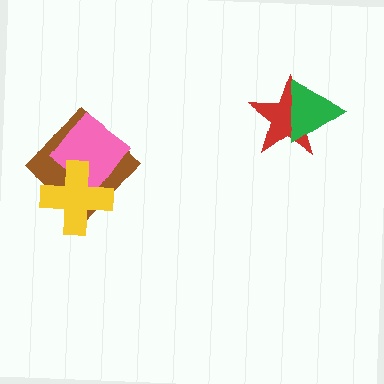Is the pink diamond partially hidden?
Yes, it is partially covered by another shape.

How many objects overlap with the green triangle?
1 object overlaps with the green triangle.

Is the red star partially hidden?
Yes, it is partially covered by another shape.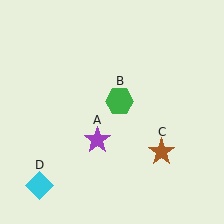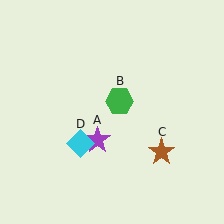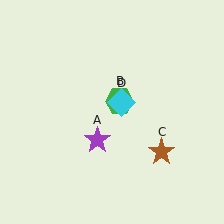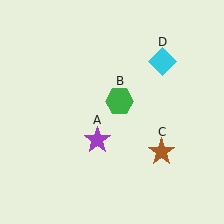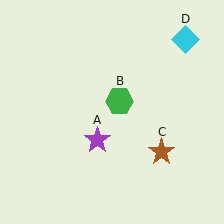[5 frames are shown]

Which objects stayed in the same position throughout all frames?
Purple star (object A) and green hexagon (object B) and brown star (object C) remained stationary.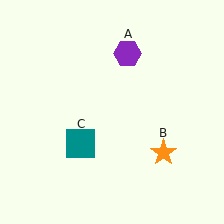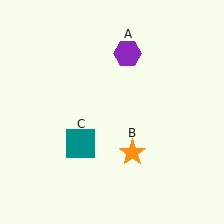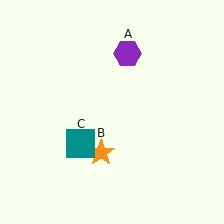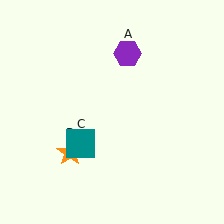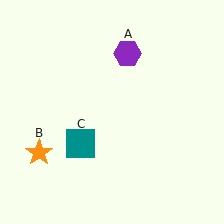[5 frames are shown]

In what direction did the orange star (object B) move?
The orange star (object B) moved left.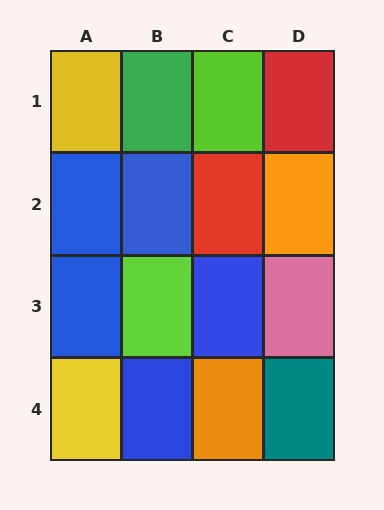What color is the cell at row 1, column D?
Red.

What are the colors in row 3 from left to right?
Blue, lime, blue, pink.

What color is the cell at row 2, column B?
Blue.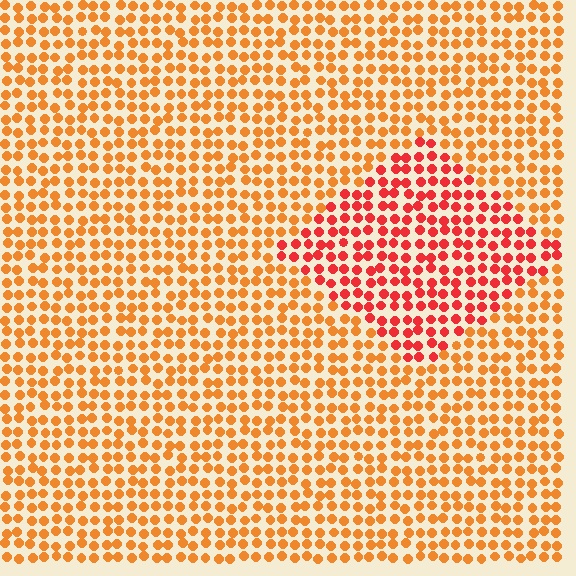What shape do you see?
I see a diamond.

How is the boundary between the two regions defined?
The boundary is defined purely by a slight shift in hue (about 31 degrees). Spacing, size, and orientation are identical on both sides.